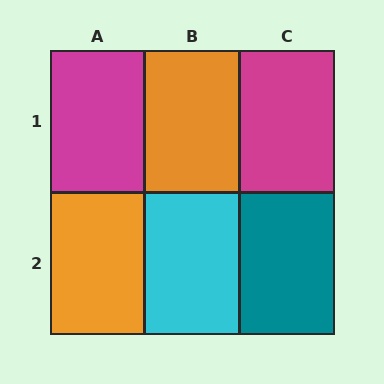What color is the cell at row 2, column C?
Teal.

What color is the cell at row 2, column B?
Cyan.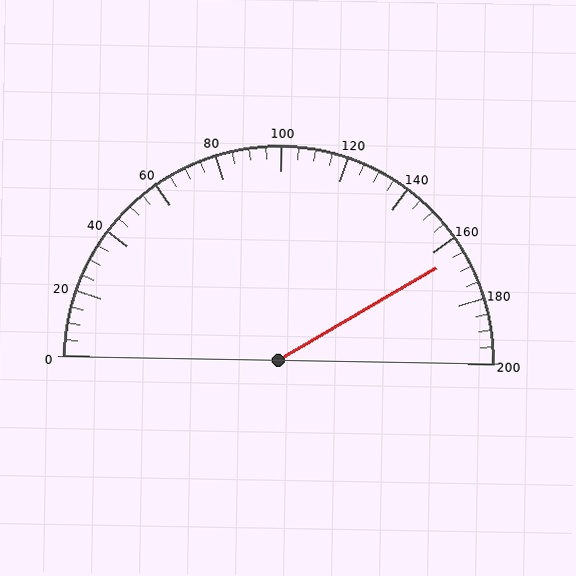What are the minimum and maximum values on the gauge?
The gauge ranges from 0 to 200.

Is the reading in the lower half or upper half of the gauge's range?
The reading is in the upper half of the range (0 to 200).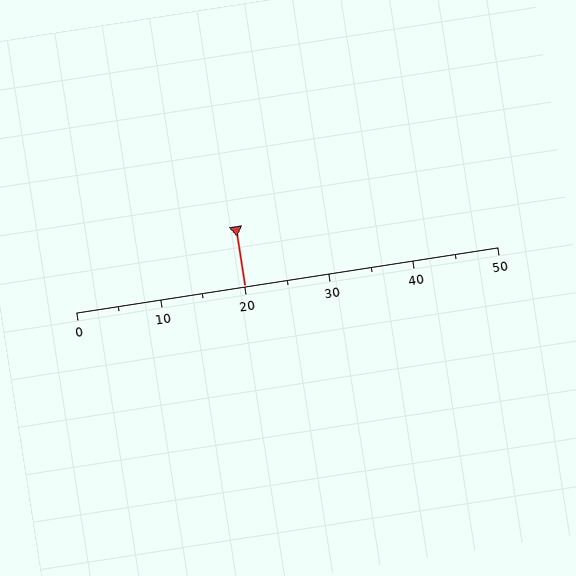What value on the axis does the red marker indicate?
The marker indicates approximately 20.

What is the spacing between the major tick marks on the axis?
The major ticks are spaced 10 apart.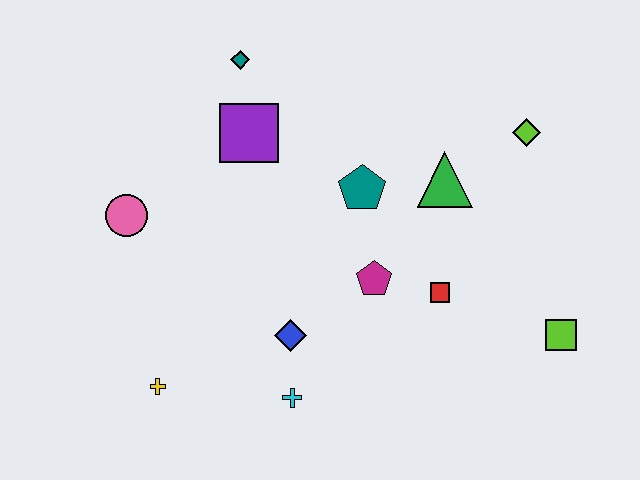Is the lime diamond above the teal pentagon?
Yes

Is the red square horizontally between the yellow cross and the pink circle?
No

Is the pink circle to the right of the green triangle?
No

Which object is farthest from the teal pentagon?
The yellow cross is farthest from the teal pentagon.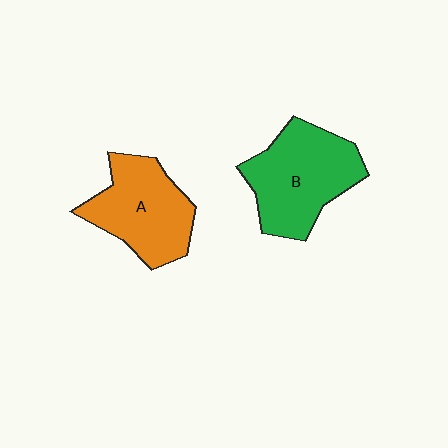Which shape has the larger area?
Shape B (green).